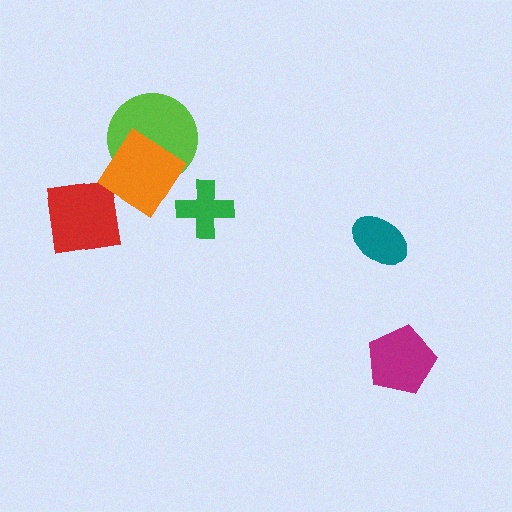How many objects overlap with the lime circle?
1 object overlaps with the lime circle.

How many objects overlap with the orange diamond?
1 object overlaps with the orange diamond.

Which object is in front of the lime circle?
The orange diamond is in front of the lime circle.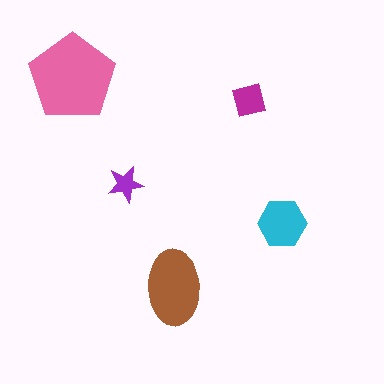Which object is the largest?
The pink pentagon.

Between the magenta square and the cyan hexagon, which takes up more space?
The cyan hexagon.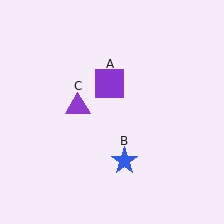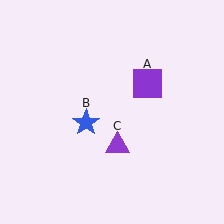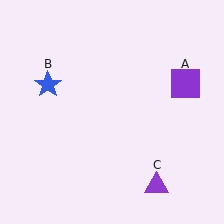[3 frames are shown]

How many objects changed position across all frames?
3 objects changed position: purple square (object A), blue star (object B), purple triangle (object C).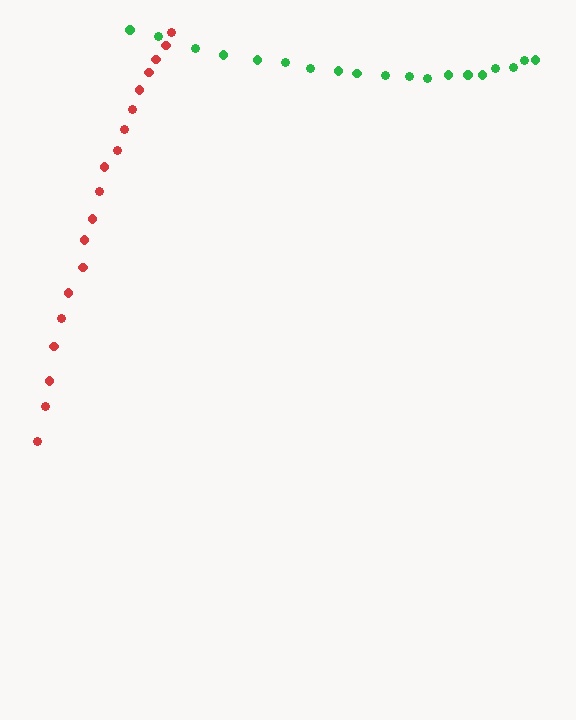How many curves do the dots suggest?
There are 2 distinct paths.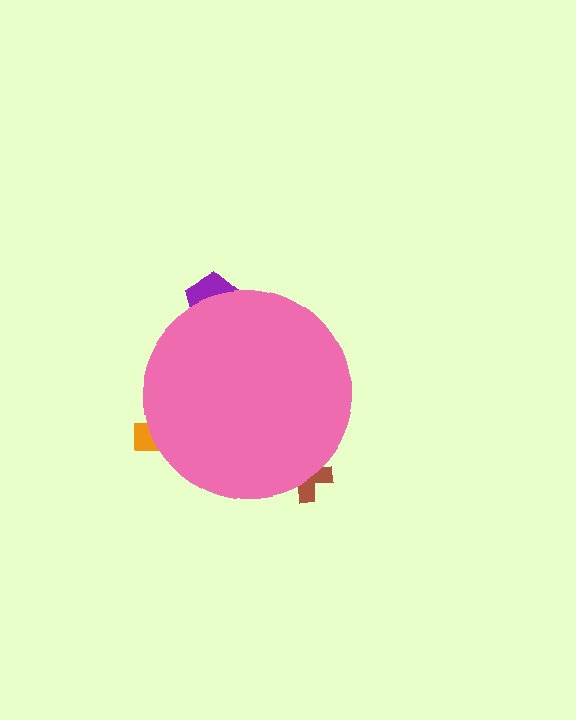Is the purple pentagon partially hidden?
Yes, the purple pentagon is partially hidden behind the pink circle.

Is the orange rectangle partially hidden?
Yes, the orange rectangle is partially hidden behind the pink circle.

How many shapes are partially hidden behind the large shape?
3 shapes are partially hidden.